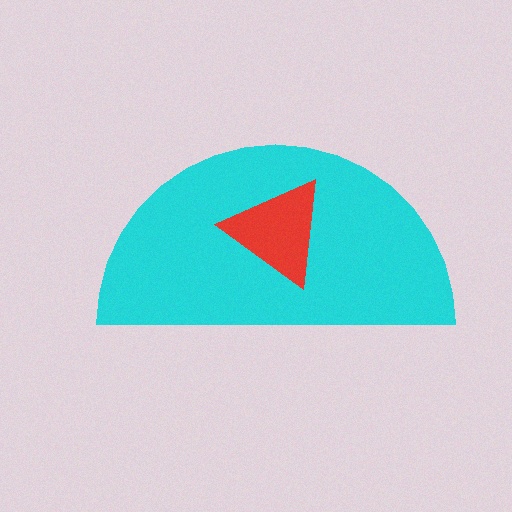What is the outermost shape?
The cyan semicircle.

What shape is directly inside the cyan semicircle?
The red triangle.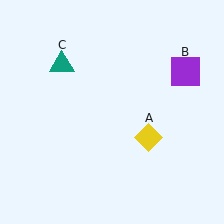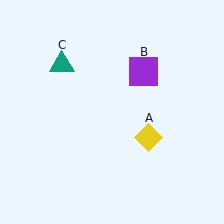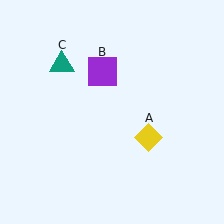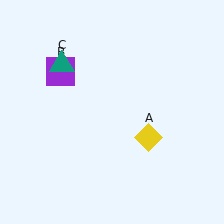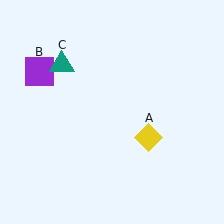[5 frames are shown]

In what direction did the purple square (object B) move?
The purple square (object B) moved left.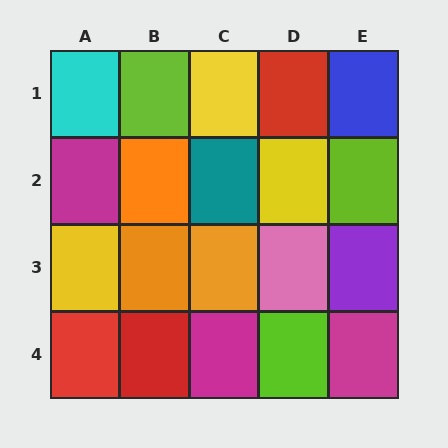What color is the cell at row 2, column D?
Yellow.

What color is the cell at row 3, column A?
Yellow.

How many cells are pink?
1 cell is pink.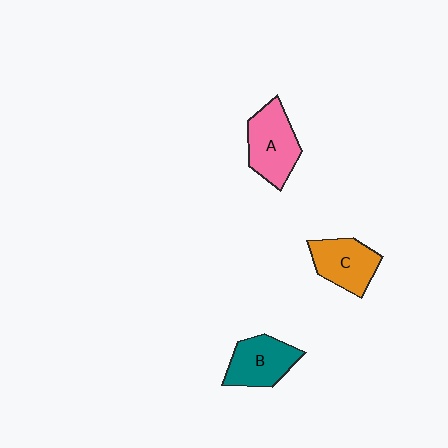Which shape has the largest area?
Shape A (pink).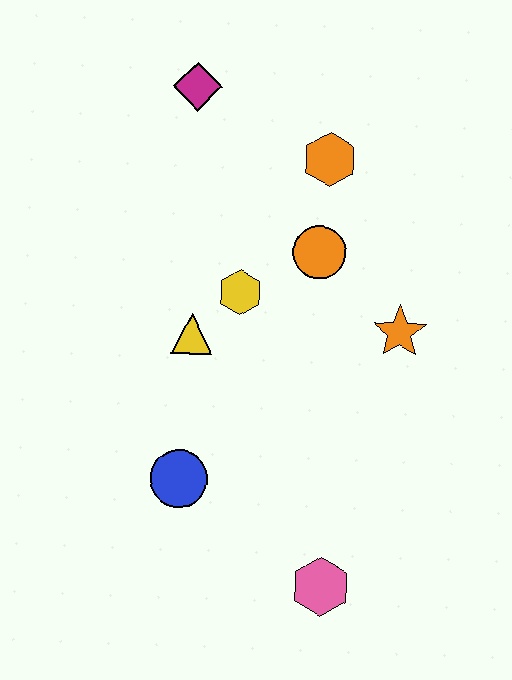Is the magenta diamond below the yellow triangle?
No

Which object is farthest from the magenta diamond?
The pink hexagon is farthest from the magenta diamond.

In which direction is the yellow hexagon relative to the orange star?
The yellow hexagon is to the left of the orange star.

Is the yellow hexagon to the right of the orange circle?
No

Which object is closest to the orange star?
The orange circle is closest to the orange star.